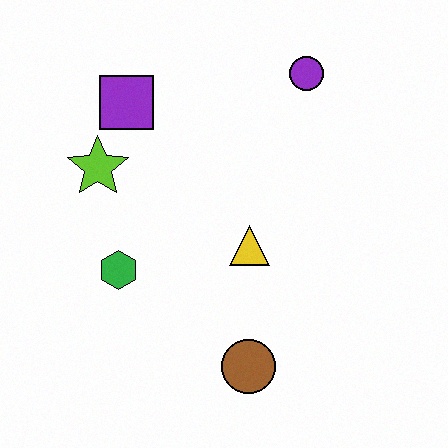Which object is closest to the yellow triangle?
The brown circle is closest to the yellow triangle.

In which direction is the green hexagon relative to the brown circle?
The green hexagon is to the left of the brown circle.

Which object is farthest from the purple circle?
The brown circle is farthest from the purple circle.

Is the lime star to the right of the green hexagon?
No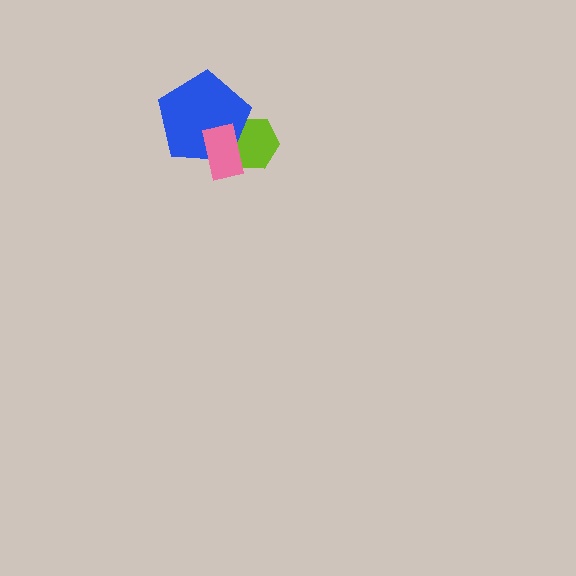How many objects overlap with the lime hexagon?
2 objects overlap with the lime hexagon.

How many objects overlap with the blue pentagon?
2 objects overlap with the blue pentagon.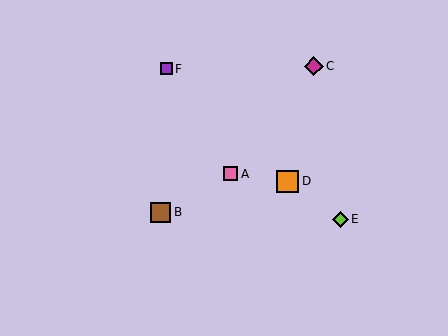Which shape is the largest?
The orange square (labeled D) is the largest.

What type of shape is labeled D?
Shape D is an orange square.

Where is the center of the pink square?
The center of the pink square is at (231, 174).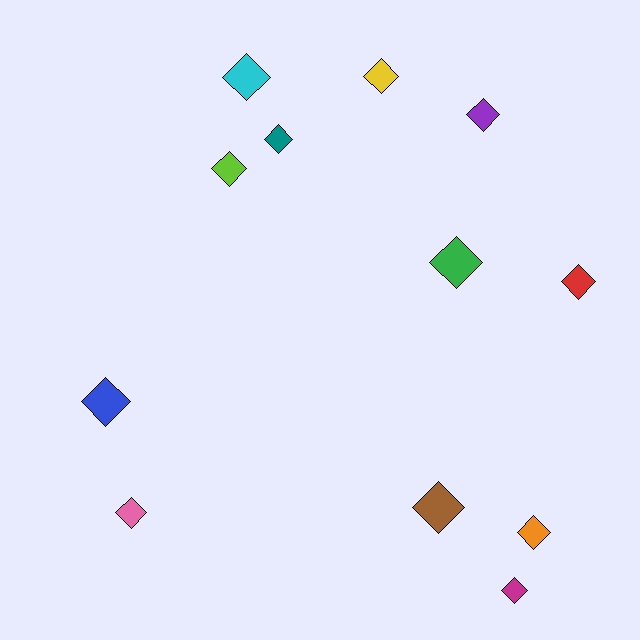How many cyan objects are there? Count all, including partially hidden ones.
There is 1 cyan object.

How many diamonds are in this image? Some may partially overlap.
There are 12 diamonds.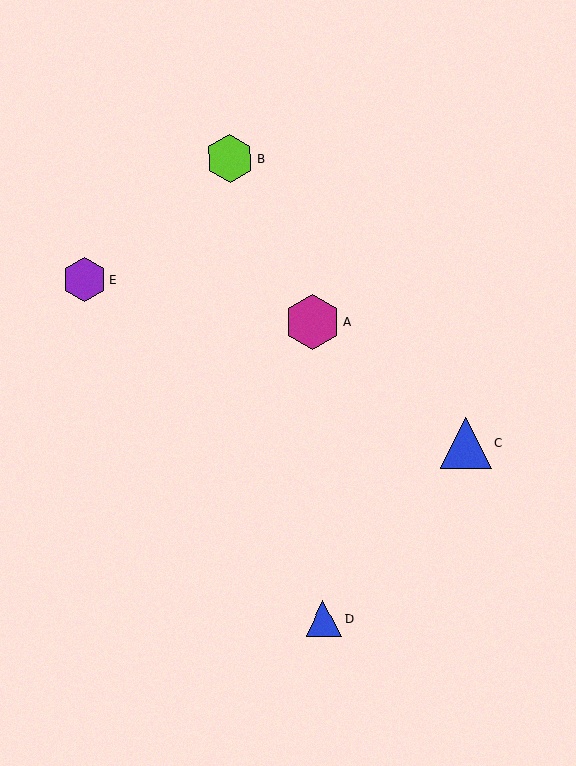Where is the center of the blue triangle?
The center of the blue triangle is at (324, 619).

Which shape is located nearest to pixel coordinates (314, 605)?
The blue triangle (labeled D) at (324, 619) is nearest to that location.